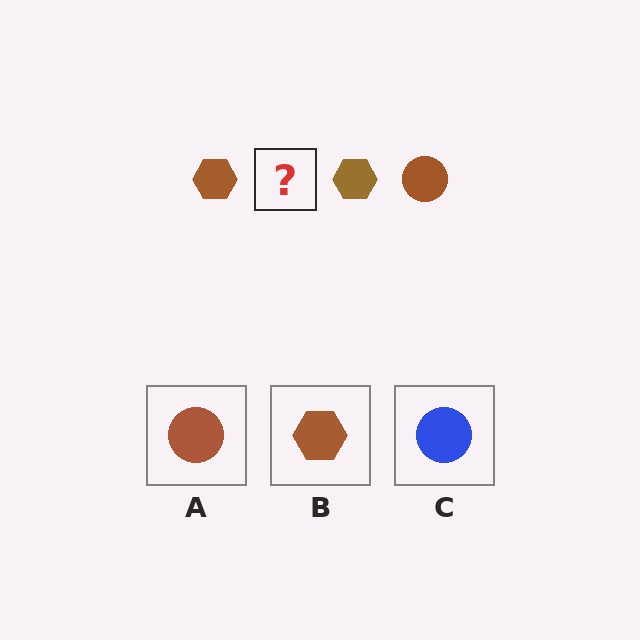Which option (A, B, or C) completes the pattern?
A.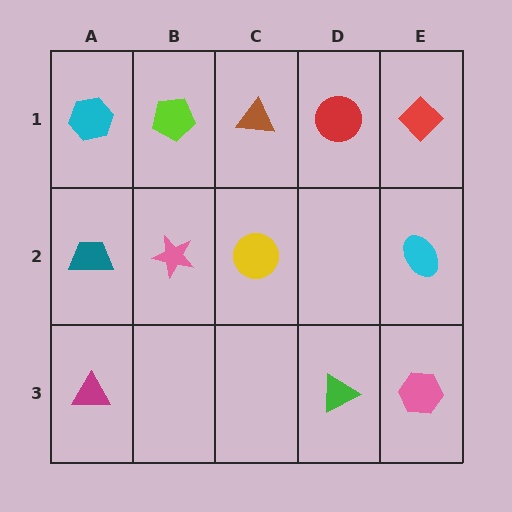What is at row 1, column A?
A cyan hexagon.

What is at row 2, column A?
A teal trapezoid.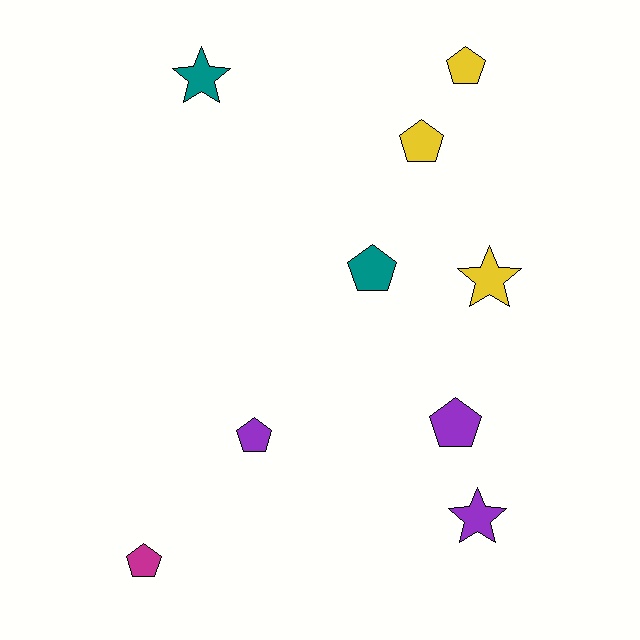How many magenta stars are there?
There are no magenta stars.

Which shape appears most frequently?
Pentagon, with 6 objects.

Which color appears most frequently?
Yellow, with 3 objects.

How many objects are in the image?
There are 9 objects.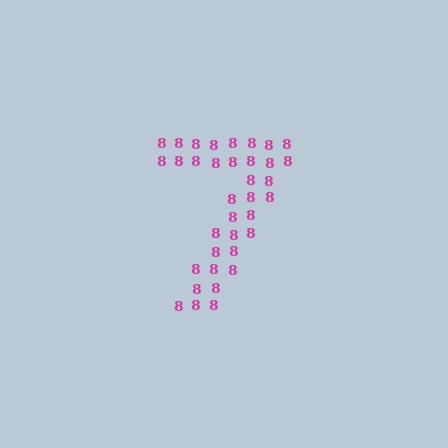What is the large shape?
The large shape is the digit 7.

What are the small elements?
The small elements are digit 8's.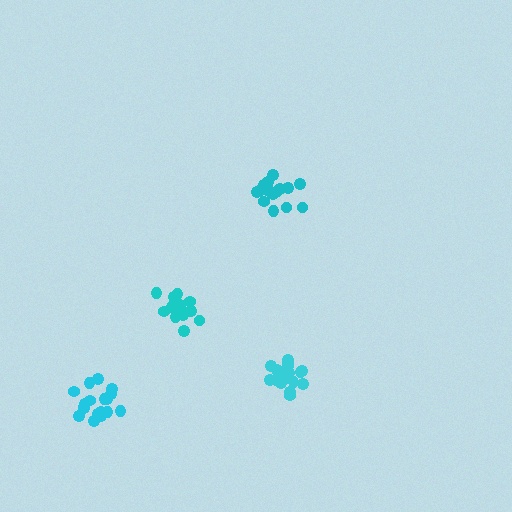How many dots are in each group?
Group 1: 18 dots, Group 2: 16 dots, Group 3: 15 dots, Group 4: 18 dots (67 total).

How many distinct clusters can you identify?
There are 4 distinct clusters.